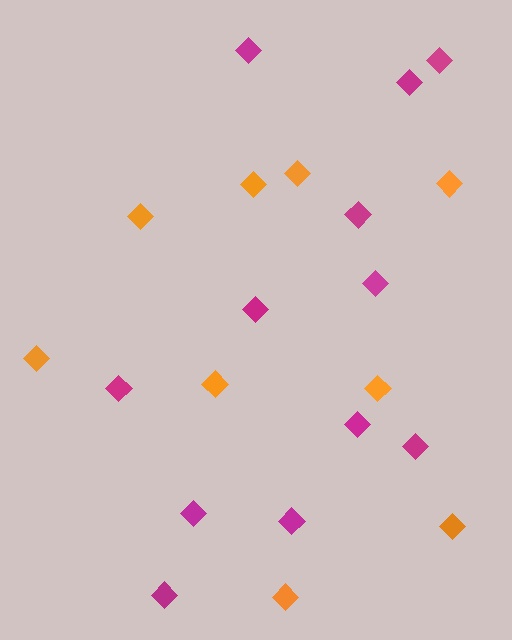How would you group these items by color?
There are 2 groups: one group of orange diamonds (9) and one group of magenta diamonds (12).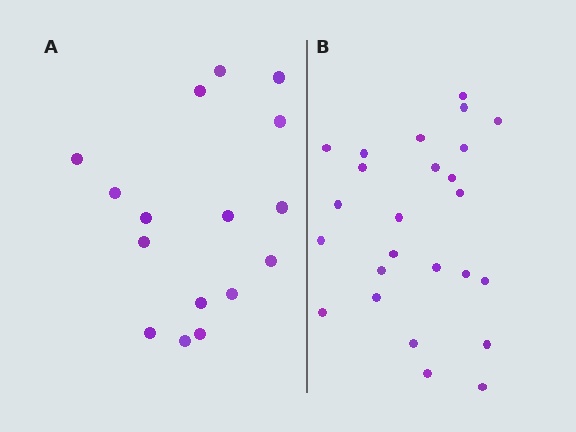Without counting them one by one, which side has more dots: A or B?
Region B (the right region) has more dots.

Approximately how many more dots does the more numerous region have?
Region B has roughly 8 or so more dots than region A.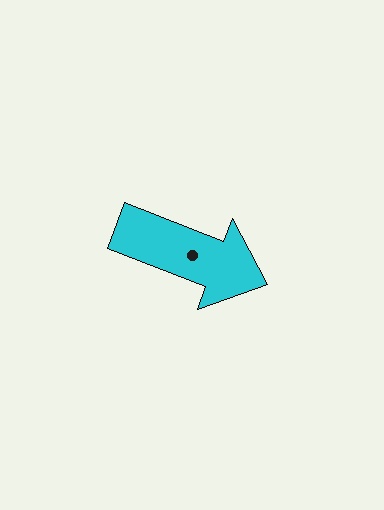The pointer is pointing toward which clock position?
Roughly 4 o'clock.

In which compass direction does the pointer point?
East.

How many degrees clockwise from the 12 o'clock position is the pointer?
Approximately 111 degrees.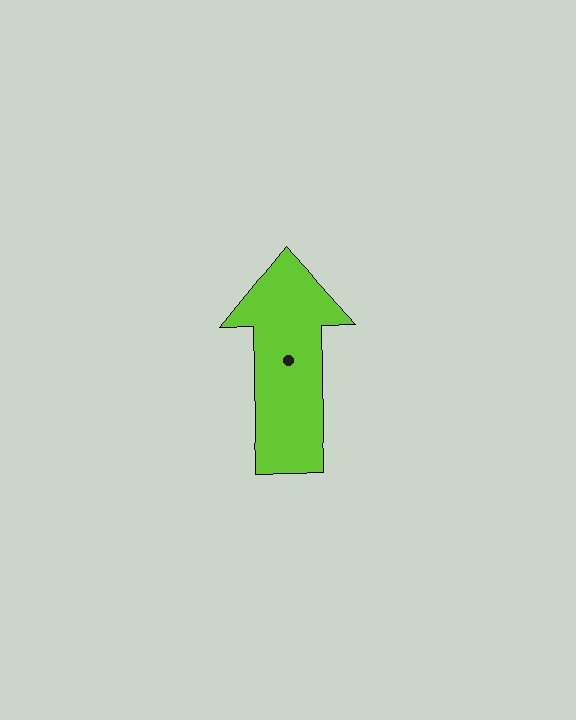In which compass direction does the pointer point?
North.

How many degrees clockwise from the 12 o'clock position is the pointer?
Approximately 359 degrees.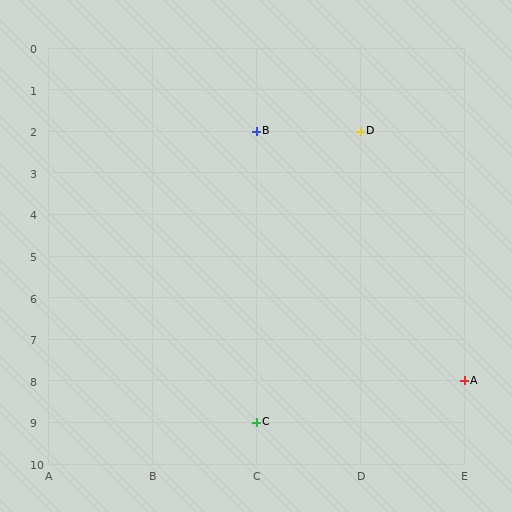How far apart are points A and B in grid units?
Points A and B are 2 columns and 6 rows apart (about 6.3 grid units diagonally).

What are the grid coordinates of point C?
Point C is at grid coordinates (C, 9).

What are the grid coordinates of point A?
Point A is at grid coordinates (E, 8).